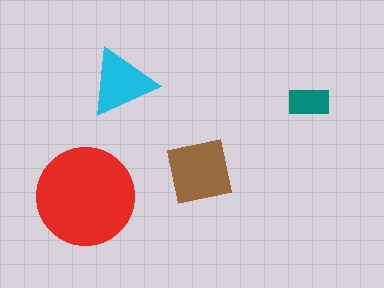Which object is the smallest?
The teal rectangle.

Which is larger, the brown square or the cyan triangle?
The brown square.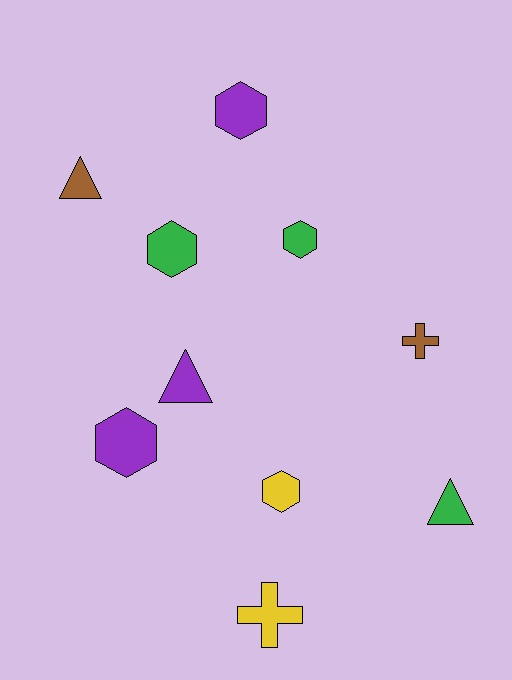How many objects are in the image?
There are 10 objects.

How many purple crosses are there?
There are no purple crosses.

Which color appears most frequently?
Green, with 3 objects.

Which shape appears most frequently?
Hexagon, with 5 objects.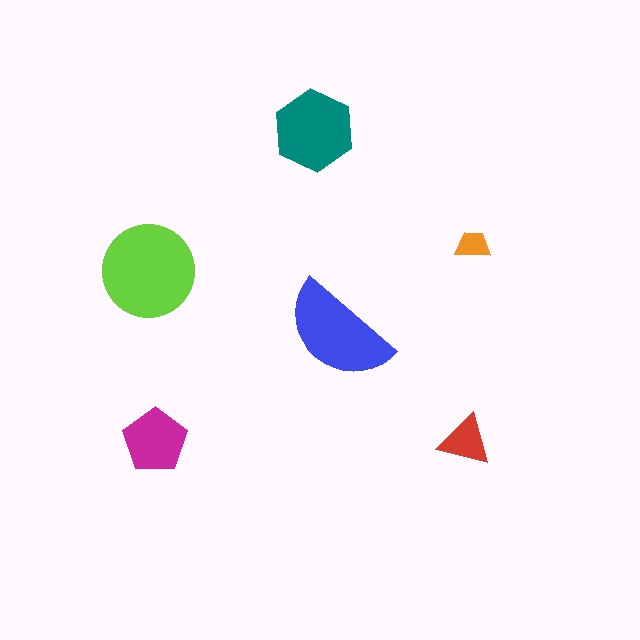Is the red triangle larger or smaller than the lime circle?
Smaller.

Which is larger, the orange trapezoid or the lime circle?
The lime circle.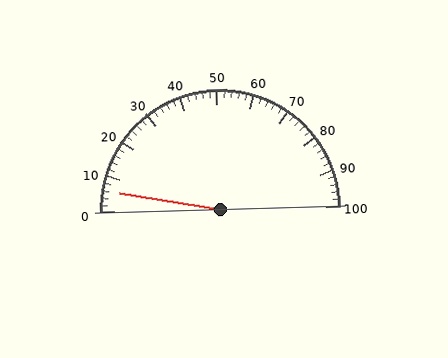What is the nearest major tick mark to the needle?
The nearest major tick mark is 10.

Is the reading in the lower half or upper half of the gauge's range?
The reading is in the lower half of the range (0 to 100).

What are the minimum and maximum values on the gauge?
The gauge ranges from 0 to 100.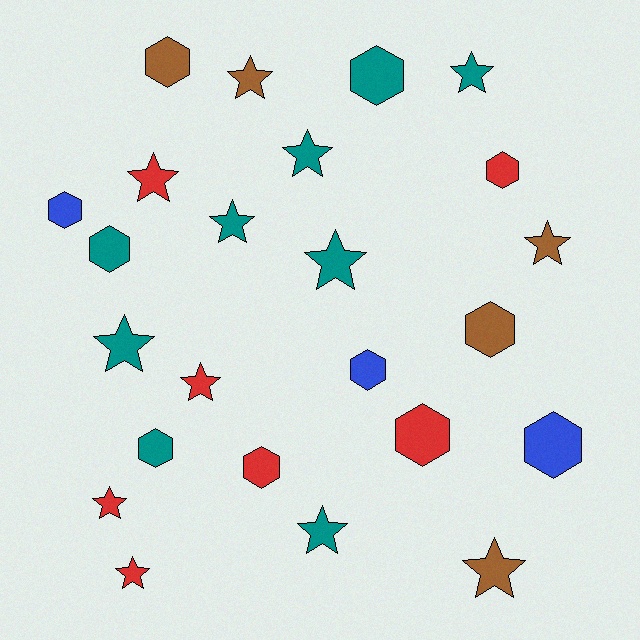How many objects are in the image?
There are 24 objects.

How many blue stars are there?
There are no blue stars.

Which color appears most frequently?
Teal, with 9 objects.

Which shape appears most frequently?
Star, with 13 objects.